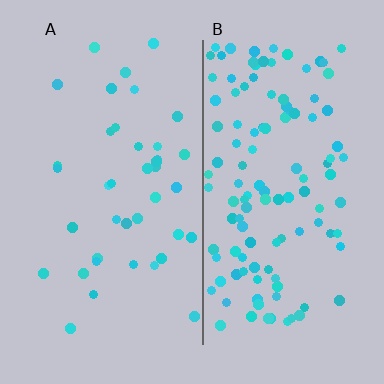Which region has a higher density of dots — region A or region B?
B (the right).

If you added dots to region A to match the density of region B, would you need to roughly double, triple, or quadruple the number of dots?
Approximately triple.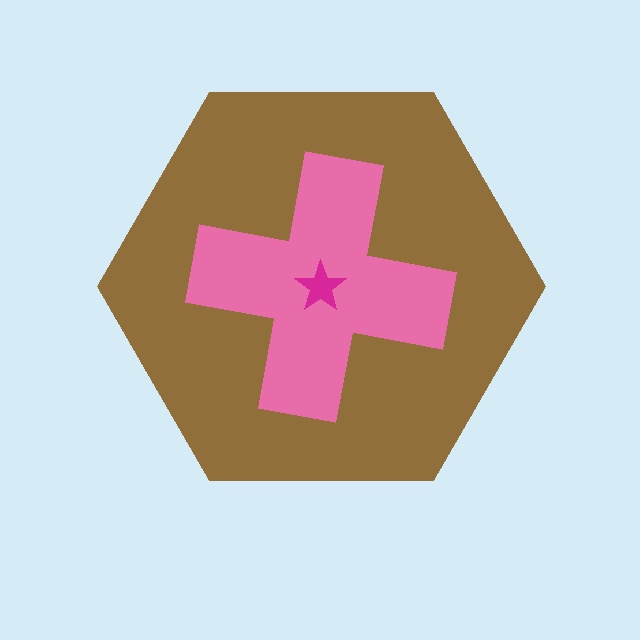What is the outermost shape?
The brown hexagon.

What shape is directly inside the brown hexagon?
The pink cross.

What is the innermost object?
The magenta star.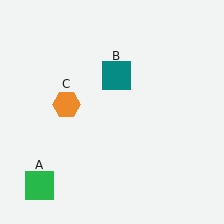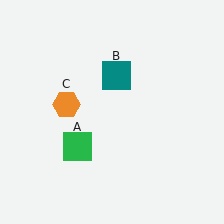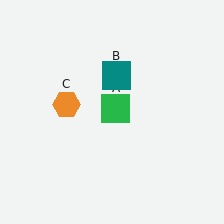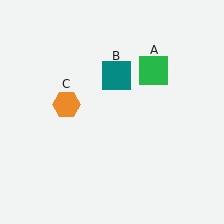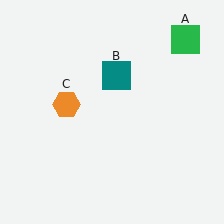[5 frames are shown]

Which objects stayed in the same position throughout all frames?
Teal square (object B) and orange hexagon (object C) remained stationary.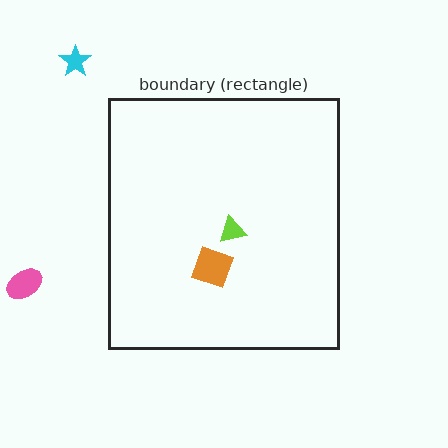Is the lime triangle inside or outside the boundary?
Inside.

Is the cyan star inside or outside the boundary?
Outside.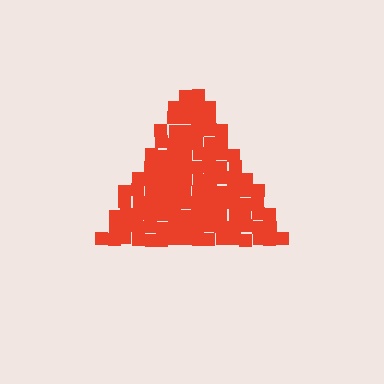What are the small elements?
The small elements are squares.